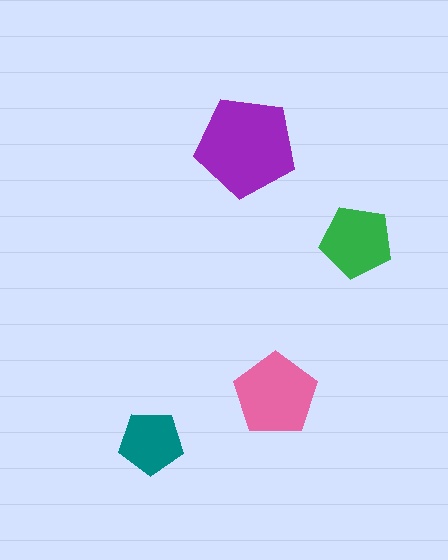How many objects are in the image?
There are 4 objects in the image.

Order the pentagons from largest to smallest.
the purple one, the pink one, the green one, the teal one.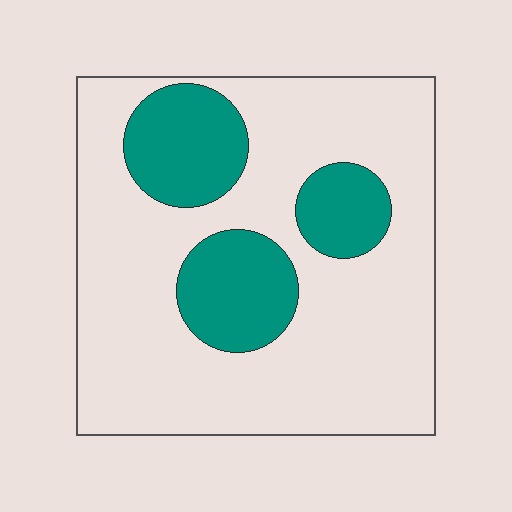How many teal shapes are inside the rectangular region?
3.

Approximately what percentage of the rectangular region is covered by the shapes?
Approximately 25%.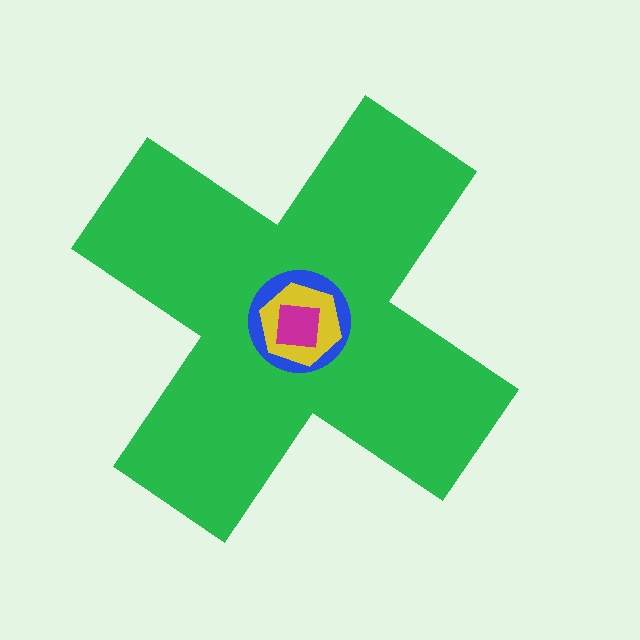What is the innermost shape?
The magenta square.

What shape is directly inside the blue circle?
The yellow hexagon.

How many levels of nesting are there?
4.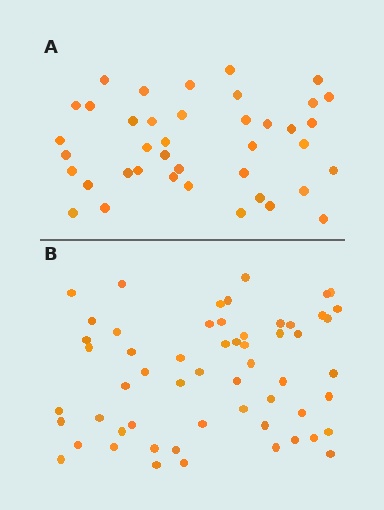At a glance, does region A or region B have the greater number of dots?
Region B (the bottom region) has more dots.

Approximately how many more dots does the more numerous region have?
Region B has approximately 15 more dots than region A.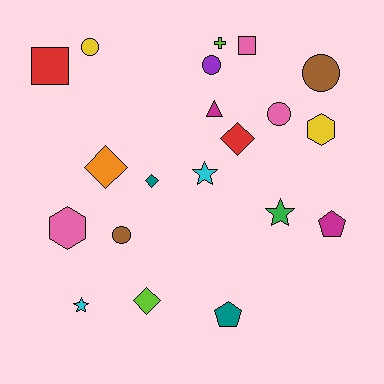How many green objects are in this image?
There is 1 green object.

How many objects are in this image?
There are 20 objects.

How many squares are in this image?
There are 2 squares.